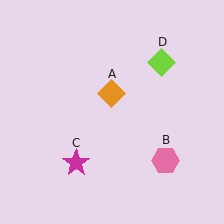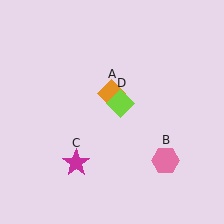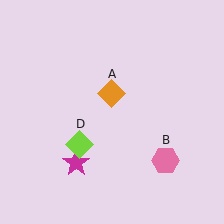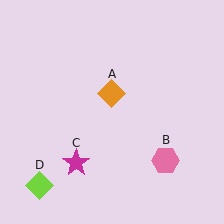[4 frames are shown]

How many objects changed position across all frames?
1 object changed position: lime diamond (object D).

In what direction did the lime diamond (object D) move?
The lime diamond (object D) moved down and to the left.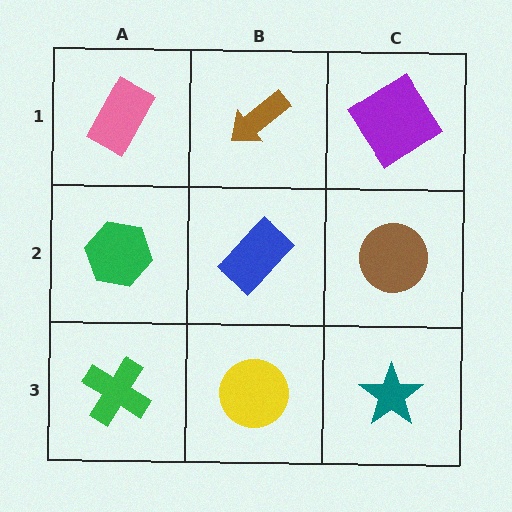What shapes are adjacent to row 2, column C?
A purple diamond (row 1, column C), a teal star (row 3, column C), a blue rectangle (row 2, column B).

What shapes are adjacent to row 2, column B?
A brown arrow (row 1, column B), a yellow circle (row 3, column B), a green hexagon (row 2, column A), a brown circle (row 2, column C).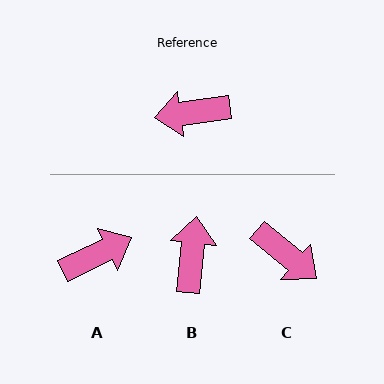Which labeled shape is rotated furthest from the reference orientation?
A, about 163 degrees away.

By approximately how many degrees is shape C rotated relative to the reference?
Approximately 132 degrees counter-clockwise.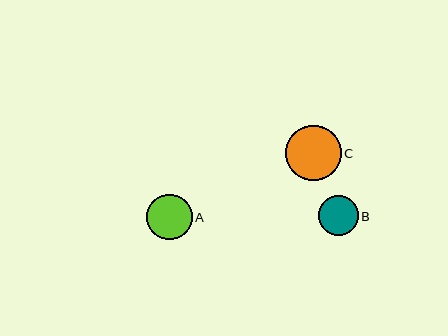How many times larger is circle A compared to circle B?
Circle A is approximately 1.1 times the size of circle B.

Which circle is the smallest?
Circle B is the smallest with a size of approximately 40 pixels.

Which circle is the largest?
Circle C is the largest with a size of approximately 56 pixels.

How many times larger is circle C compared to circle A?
Circle C is approximately 1.2 times the size of circle A.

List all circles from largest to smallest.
From largest to smallest: C, A, B.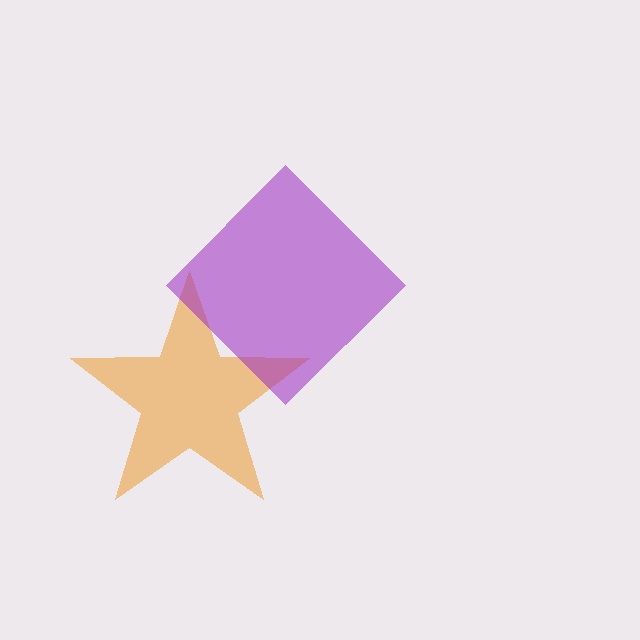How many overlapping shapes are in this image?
There are 2 overlapping shapes in the image.